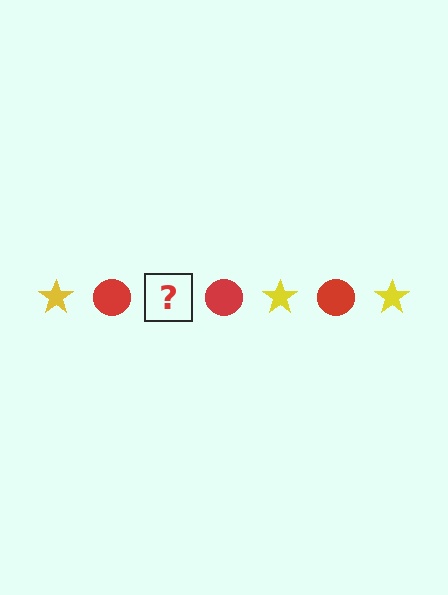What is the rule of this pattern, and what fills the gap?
The rule is that the pattern alternates between yellow star and red circle. The gap should be filled with a yellow star.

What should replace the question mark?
The question mark should be replaced with a yellow star.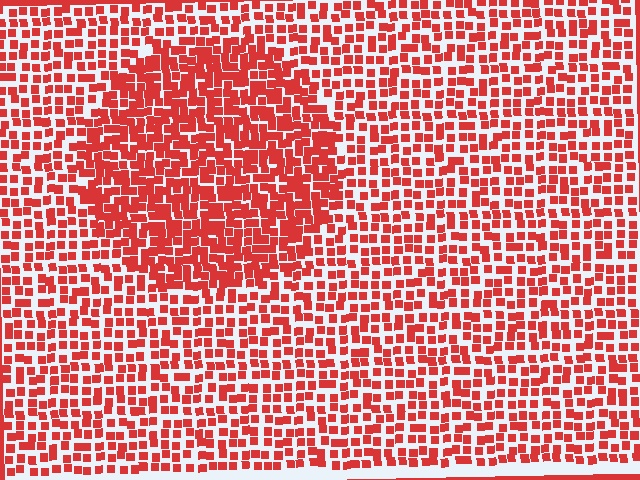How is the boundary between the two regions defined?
The boundary is defined by a change in element density (approximately 1.7x ratio). All elements are the same color, size, and shape.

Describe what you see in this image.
The image contains small red elements arranged at two different densities. A circle-shaped region is visible where the elements are more densely packed than the surrounding area.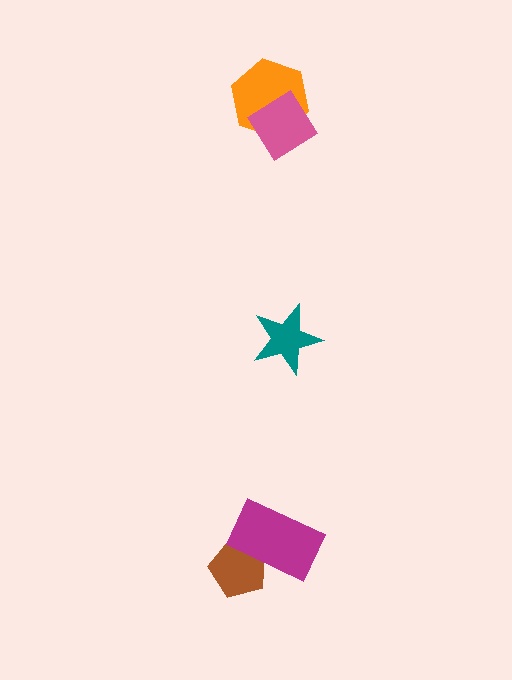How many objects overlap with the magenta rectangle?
1 object overlaps with the magenta rectangle.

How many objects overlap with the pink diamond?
1 object overlaps with the pink diamond.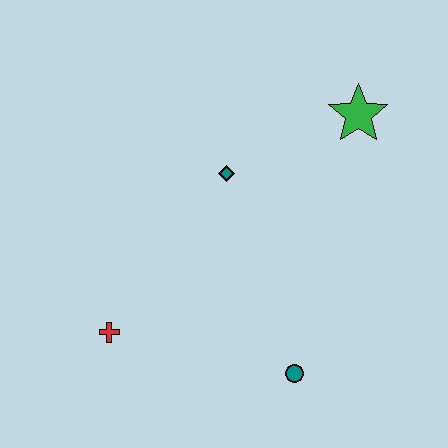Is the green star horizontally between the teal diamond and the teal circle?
No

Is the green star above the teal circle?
Yes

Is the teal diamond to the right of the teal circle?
No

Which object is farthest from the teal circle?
The green star is farthest from the teal circle.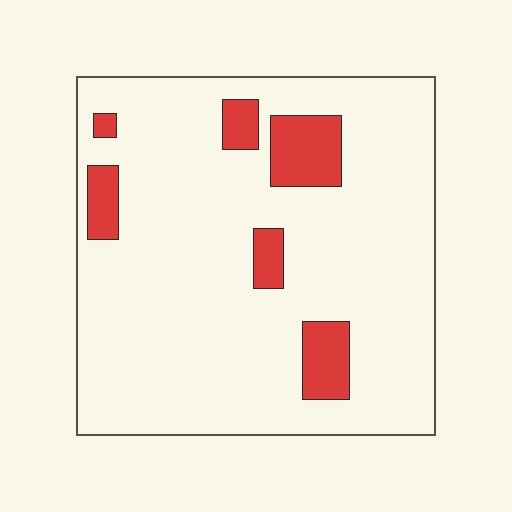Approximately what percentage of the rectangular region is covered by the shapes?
Approximately 10%.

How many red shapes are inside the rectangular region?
6.